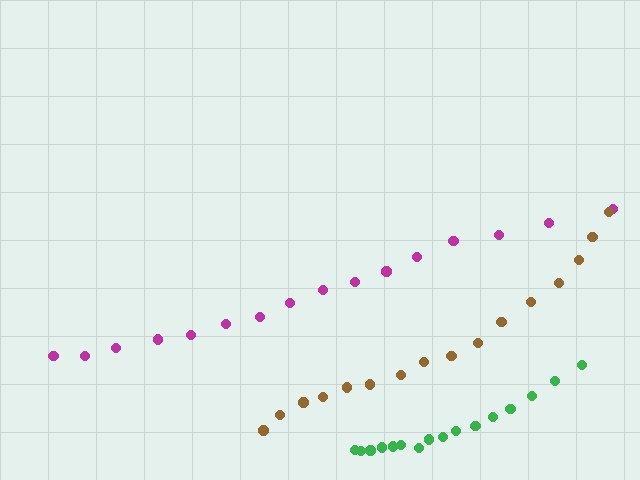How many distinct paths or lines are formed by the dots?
There are 3 distinct paths.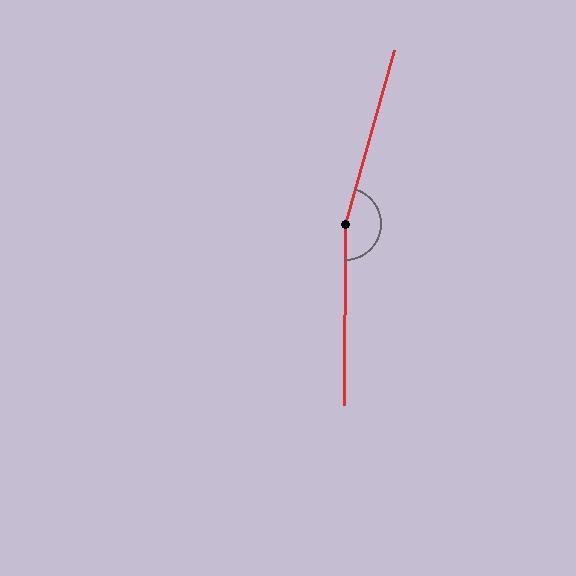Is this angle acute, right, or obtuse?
It is obtuse.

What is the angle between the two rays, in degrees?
Approximately 164 degrees.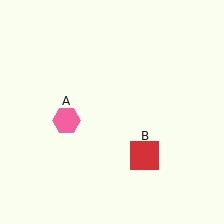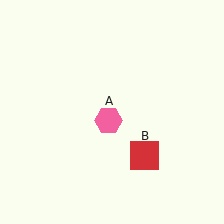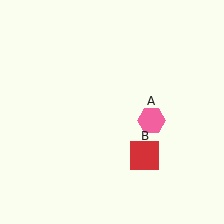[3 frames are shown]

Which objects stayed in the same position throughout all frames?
Red square (object B) remained stationary.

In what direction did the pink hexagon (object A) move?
The pink hexagon (object A) moved right.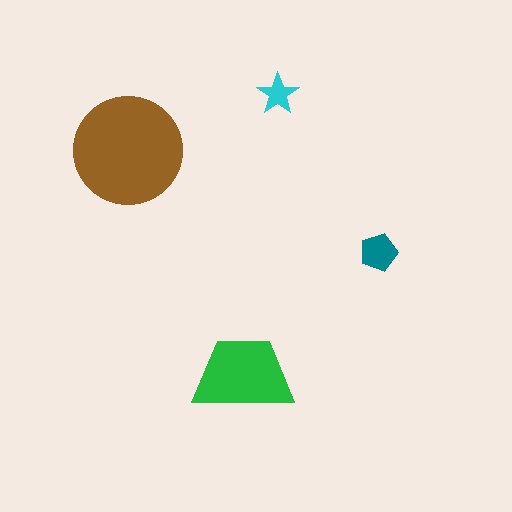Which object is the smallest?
The cyan star.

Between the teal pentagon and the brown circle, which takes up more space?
The brown circle.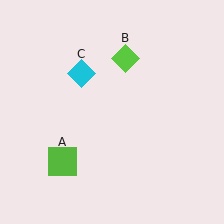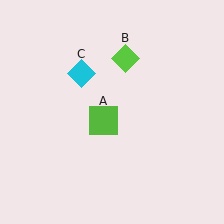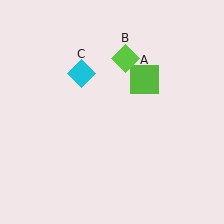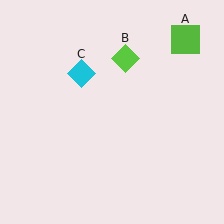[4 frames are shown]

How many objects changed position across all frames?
1 object changed position: lime square (object A).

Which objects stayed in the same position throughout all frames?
Lime diamond (object B) and cyan diamond (object C) remained stationary.